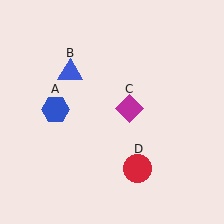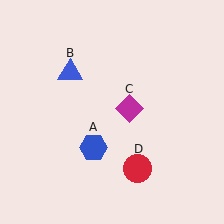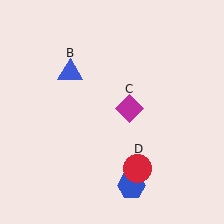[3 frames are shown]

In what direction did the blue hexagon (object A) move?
The blue hexagon (object A) moved down and to the right.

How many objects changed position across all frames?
1 object changed position: blue hexagon (object A).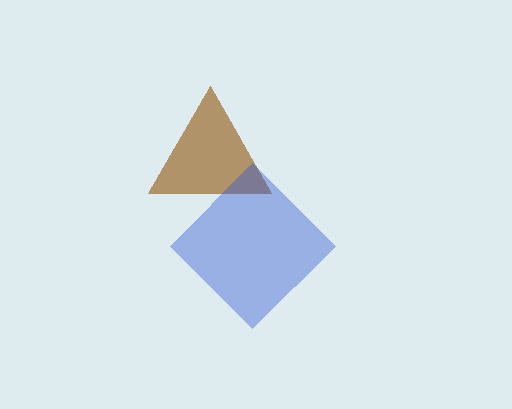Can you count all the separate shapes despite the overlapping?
Yes, there are 2 separate shapes.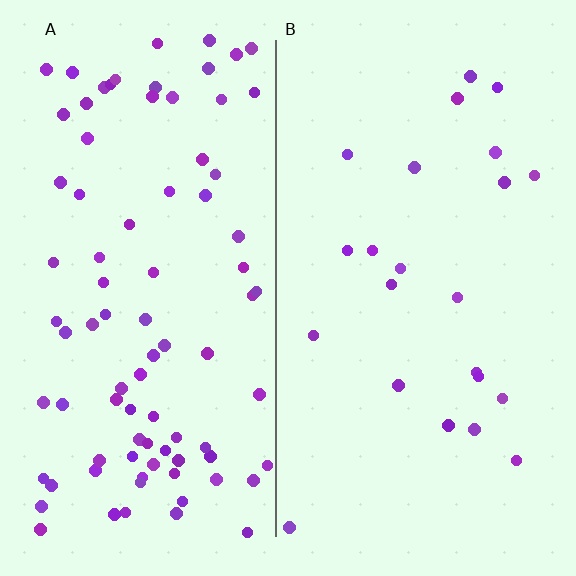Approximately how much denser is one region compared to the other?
Approximately 3.8× — region A over region B.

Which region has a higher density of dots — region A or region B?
A (the left).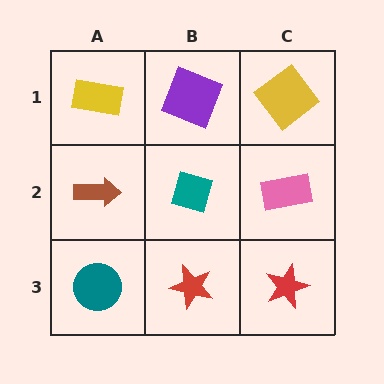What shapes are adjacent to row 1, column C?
A pink rectangle (row 2, column C), a purple square (row 1, column B).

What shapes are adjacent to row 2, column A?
A yellow rectangle (row 1, column A), a teal circle (row 3, column A), a teal square (row 2, column B).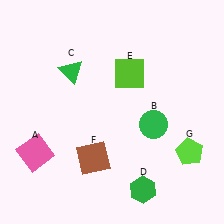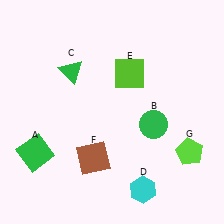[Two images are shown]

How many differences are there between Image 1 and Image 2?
There are 2 differences between the two images.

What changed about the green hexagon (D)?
In Image 1, D is green. In Image 2, it changed to cyan.